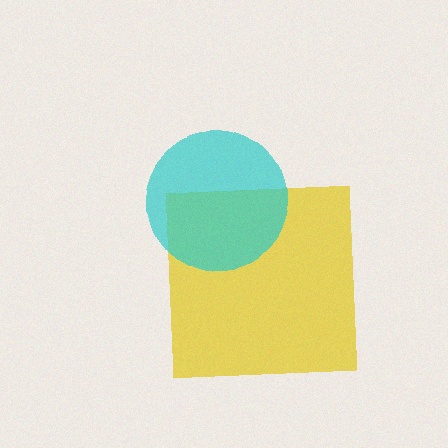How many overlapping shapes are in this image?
There are 2 overlapping shapes in the image.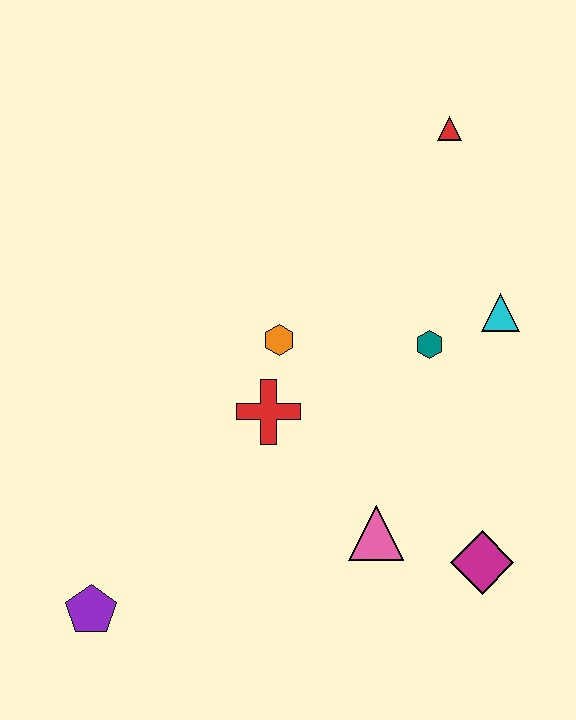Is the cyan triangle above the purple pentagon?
Yes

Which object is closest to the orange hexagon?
The red cross is closest to the orange hexagon.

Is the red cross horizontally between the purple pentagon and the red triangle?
Yes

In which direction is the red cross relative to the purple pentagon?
The red cross is above the purple pentagon.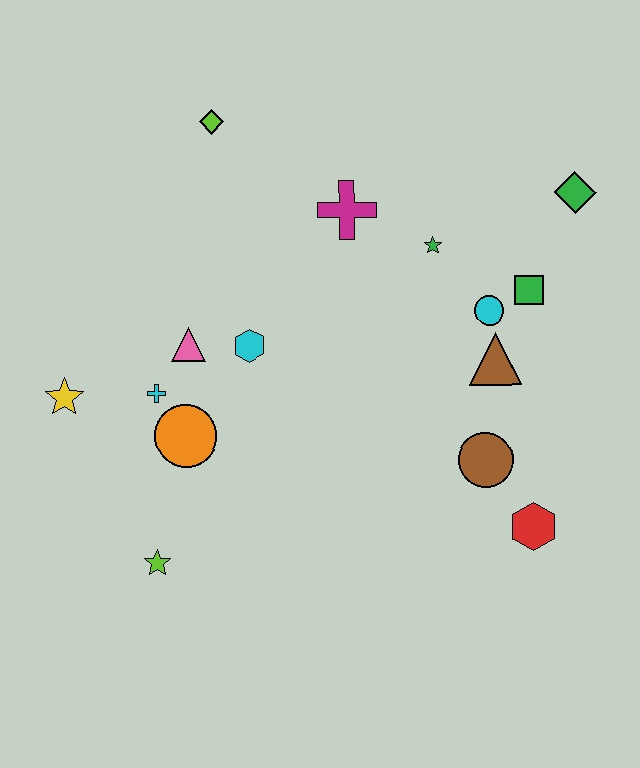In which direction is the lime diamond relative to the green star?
The lime diamond is to the left of the green star.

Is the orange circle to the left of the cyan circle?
Yes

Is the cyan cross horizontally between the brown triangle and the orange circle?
No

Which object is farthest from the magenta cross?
The lime star is farthest from the magenta cross.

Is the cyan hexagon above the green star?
No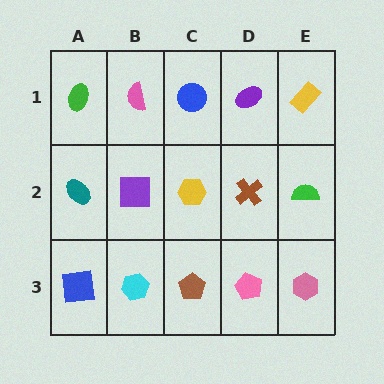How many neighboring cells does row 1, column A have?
2.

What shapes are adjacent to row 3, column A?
A teal ellipse (row 2, column A), a cyan hexagon (row 3, column B).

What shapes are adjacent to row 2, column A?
A green ellipse (row 1, column A), a blue square (row 3, column A), a purple square (row 2, column B).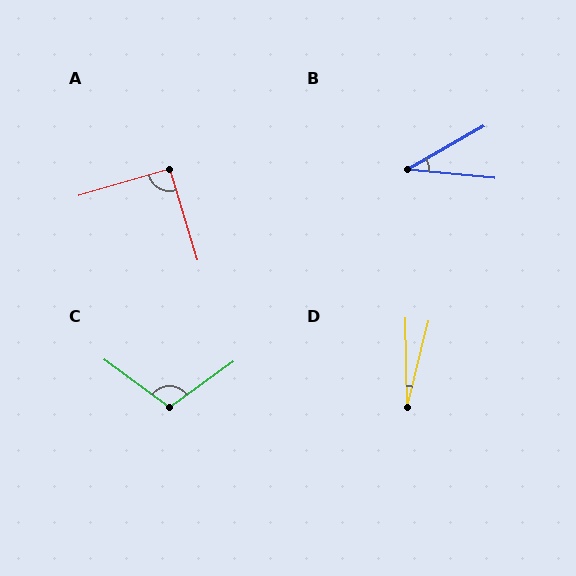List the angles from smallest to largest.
D (15°), B (35°), A (91°), C (108°).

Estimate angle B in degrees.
Approximately 35 degrees.